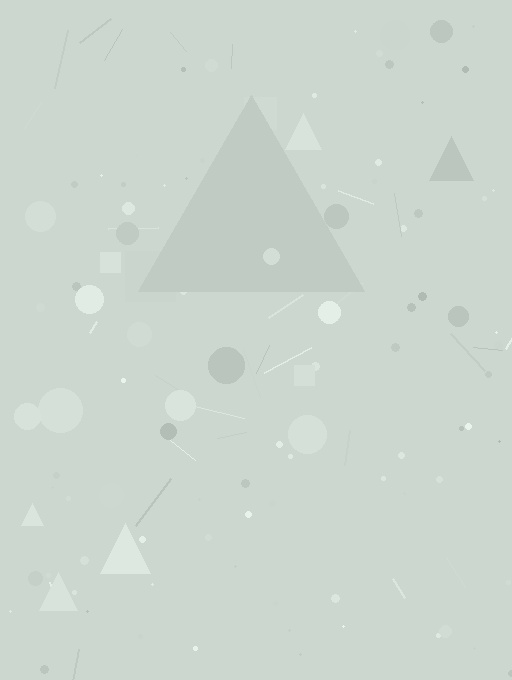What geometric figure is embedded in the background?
A triangle is embedded in the background.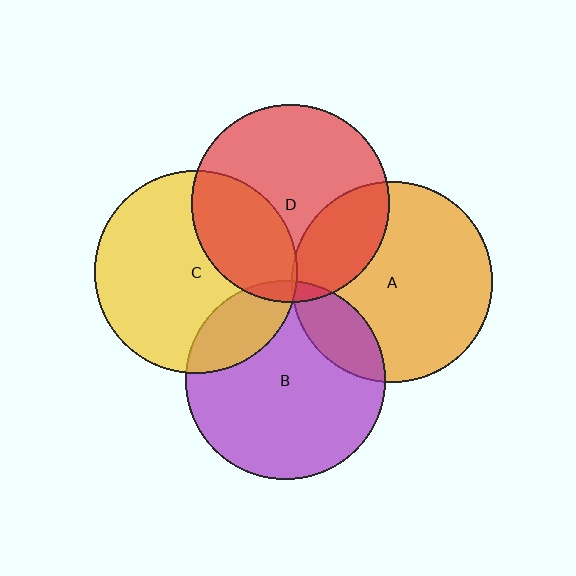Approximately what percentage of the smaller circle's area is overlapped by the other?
Approximately 25%.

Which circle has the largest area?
Circle C (yellow).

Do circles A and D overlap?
Yes.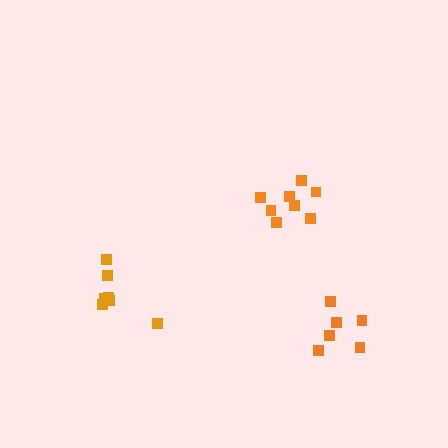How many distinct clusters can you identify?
There are 3 distinct clusters.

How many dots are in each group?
Group 1: 7 dots, Group 2: 6 dots, Group 3: 8 dots (21 total).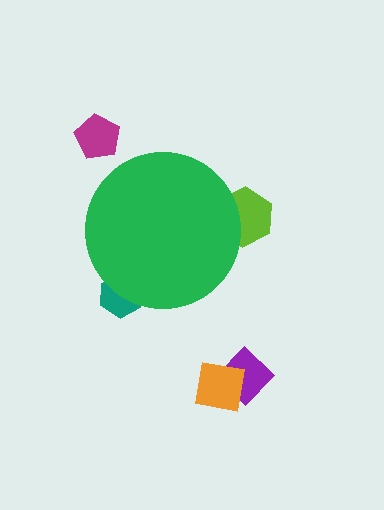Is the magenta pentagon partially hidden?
No, the magenta pentagon is fully visible.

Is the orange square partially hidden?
No, the orange square is fully visible.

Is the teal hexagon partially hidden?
Yes, the teal hexagon is partially hidden behind the green circle.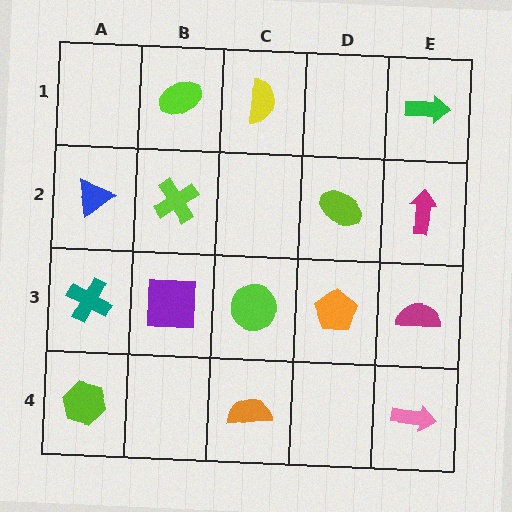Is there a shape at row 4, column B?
No, that cell is empty.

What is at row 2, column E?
A magenta arrow.